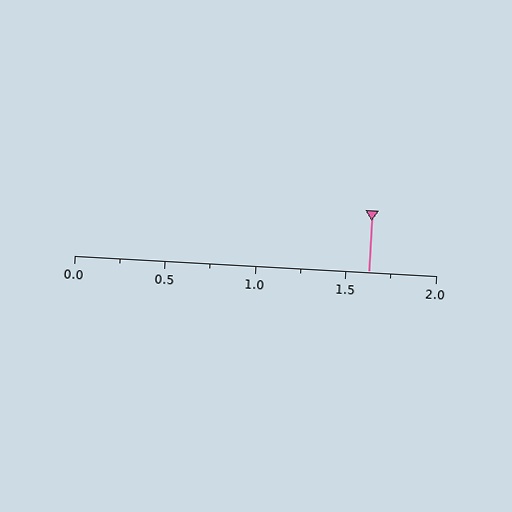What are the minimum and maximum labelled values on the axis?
The axis runs from 0.0 to 2.0.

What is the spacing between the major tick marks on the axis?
The major ticks are spaced 0.5 apart.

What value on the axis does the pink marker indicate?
The marker indicates approximately 1.62.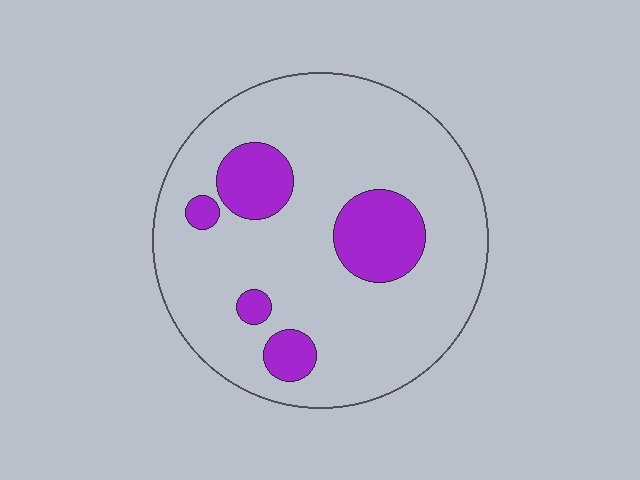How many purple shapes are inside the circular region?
5.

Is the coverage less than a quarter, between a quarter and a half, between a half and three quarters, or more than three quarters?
Less than a quarter.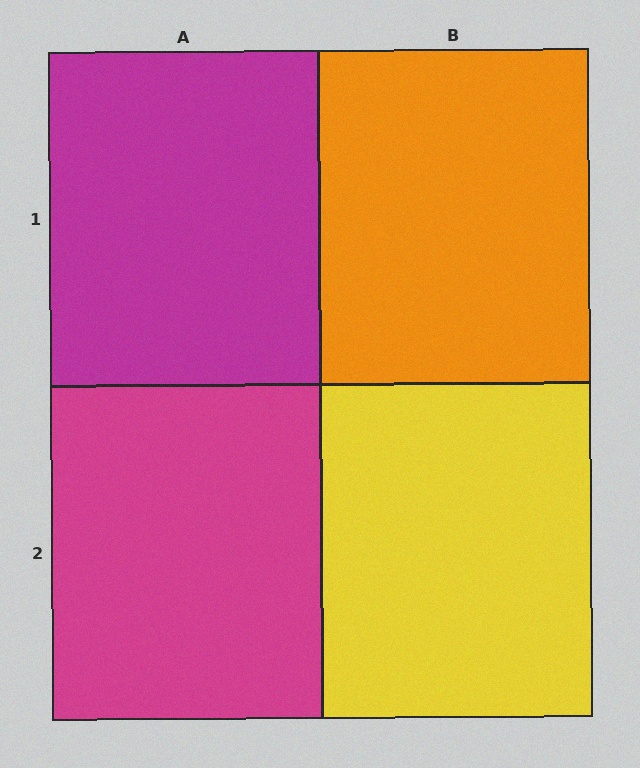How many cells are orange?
1 cell is orange.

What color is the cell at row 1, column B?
Orange.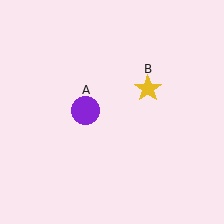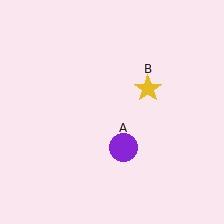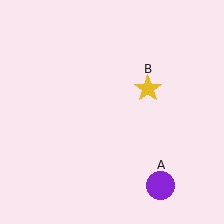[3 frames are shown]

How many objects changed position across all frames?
1 object changed position: purple circle (object A).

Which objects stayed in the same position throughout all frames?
Yellow star (object B) remained stationary.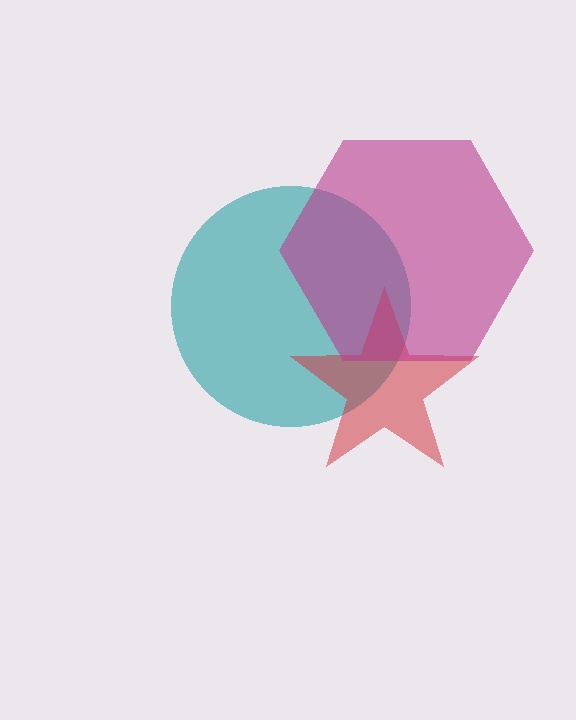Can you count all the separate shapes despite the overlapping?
Yes, there are 3 separate shapes.